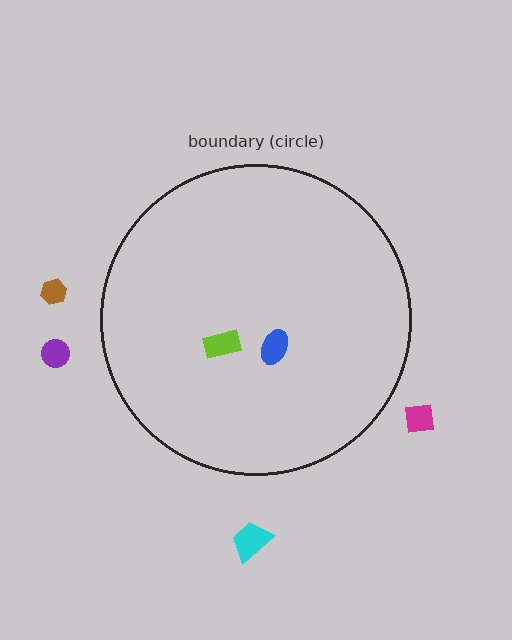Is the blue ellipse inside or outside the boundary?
Inside.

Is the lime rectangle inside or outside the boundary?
Inside.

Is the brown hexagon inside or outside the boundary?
Outside.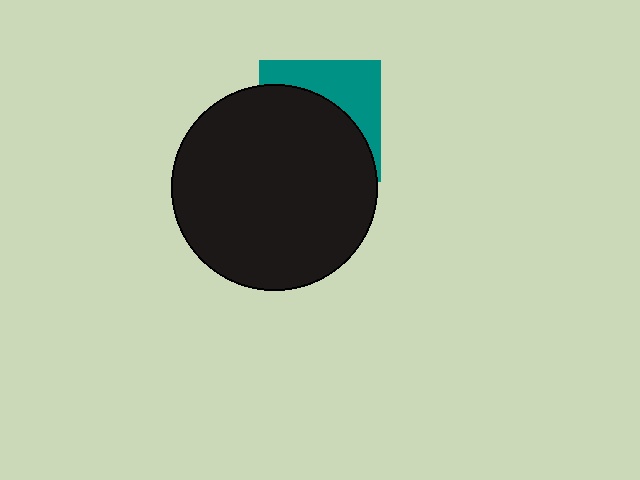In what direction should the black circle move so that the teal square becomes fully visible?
The black circle should move down. That is the shortest direction to clear the overlap and leave the teal square fully visible.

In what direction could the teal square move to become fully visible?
The teal square could move up. That would shift it out from behind the black circle entirely.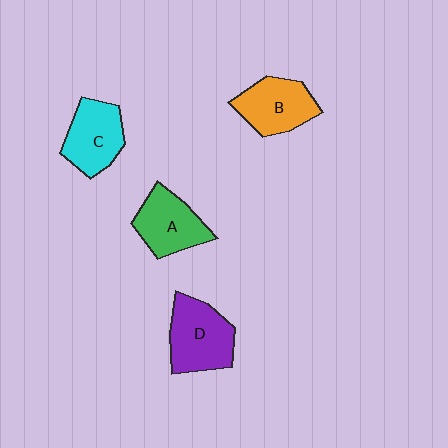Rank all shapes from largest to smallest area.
From largest to smallest: D (purple), B (orange), C (cyan), A (green).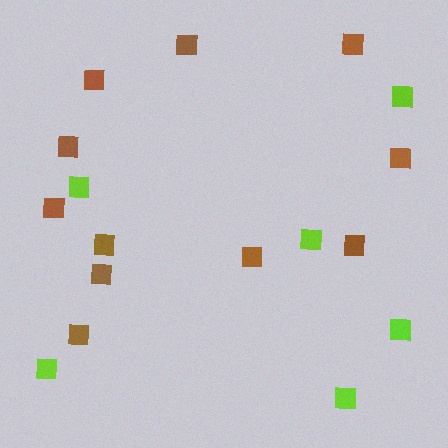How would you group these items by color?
There are 2 groups: one group of lime squares (6) and one group of brown squares (11).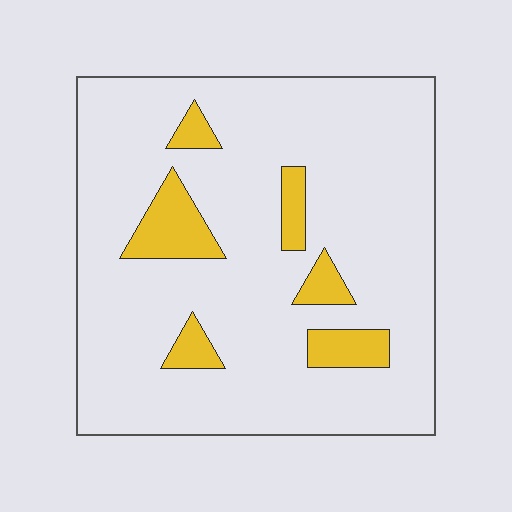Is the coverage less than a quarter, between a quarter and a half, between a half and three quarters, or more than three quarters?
Less than a quarter.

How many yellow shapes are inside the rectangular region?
6.